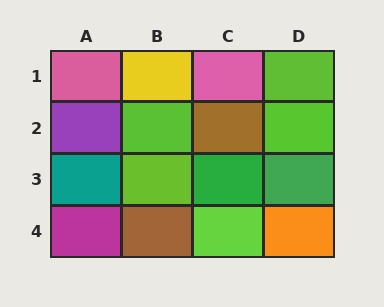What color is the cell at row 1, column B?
Yellow.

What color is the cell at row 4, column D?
Orange.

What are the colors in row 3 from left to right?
Teal, lime, green, green.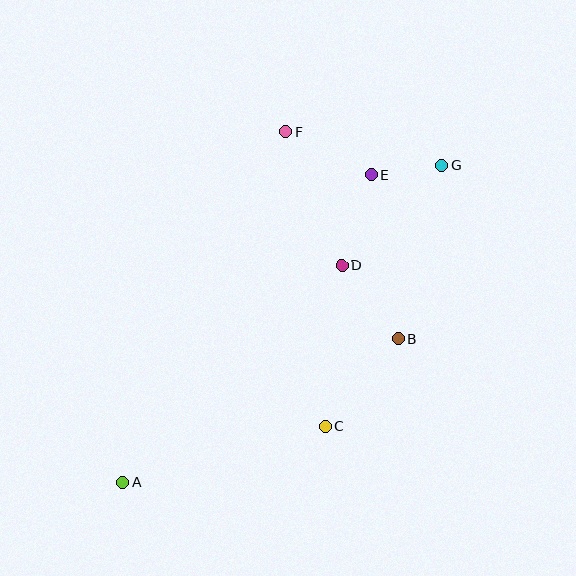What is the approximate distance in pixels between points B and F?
The distance between B and F is approximately 235 pixels.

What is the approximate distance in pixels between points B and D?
The distance between B and D is approximately 93 pixels.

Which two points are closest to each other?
Points E and G are closest to each other.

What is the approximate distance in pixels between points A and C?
The distance between A and C is approximately 210 pixels.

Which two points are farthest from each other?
Points A and G are farthest from each other.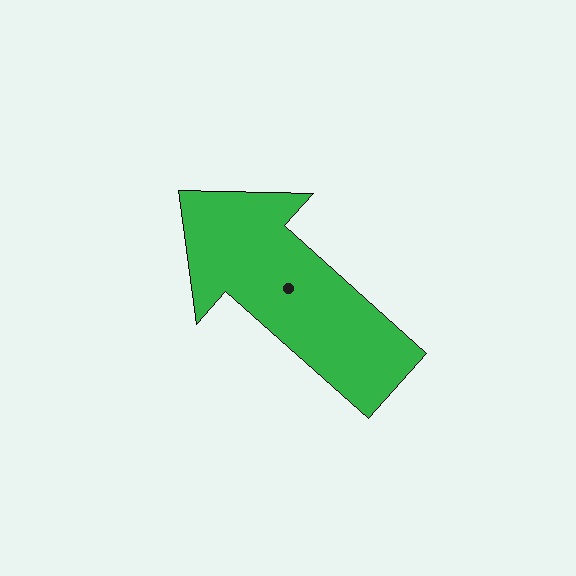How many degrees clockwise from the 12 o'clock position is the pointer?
Approximately 312 degrees.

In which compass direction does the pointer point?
Northwest.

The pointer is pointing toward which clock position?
Roughly 10 o'clock.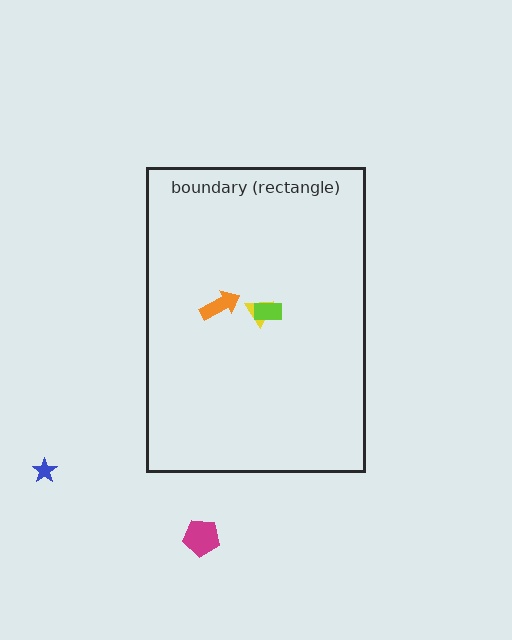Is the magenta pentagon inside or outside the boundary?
Outside.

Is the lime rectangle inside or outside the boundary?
Inside.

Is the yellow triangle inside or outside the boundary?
Inside.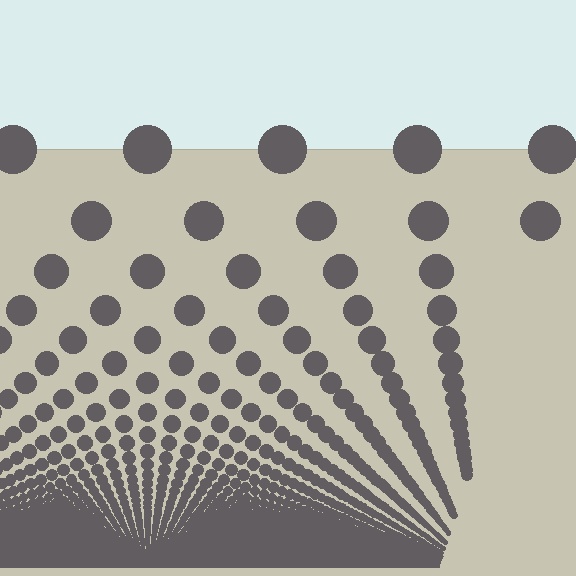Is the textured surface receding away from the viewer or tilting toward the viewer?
The surface appears to tilt toward the viewer. Texture elements get larger and sparser toward the top.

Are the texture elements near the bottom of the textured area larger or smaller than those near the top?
Smaller. The gradient is inverted — elements near the bottom are smaller and denser.